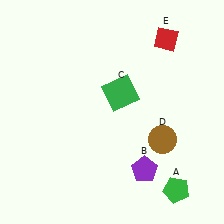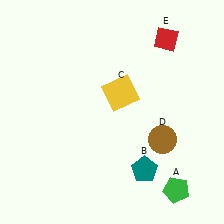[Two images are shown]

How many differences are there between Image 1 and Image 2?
There are 2 differences between the two images.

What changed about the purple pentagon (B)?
In Image 1, B is purple. In Image 2, it changed to teal.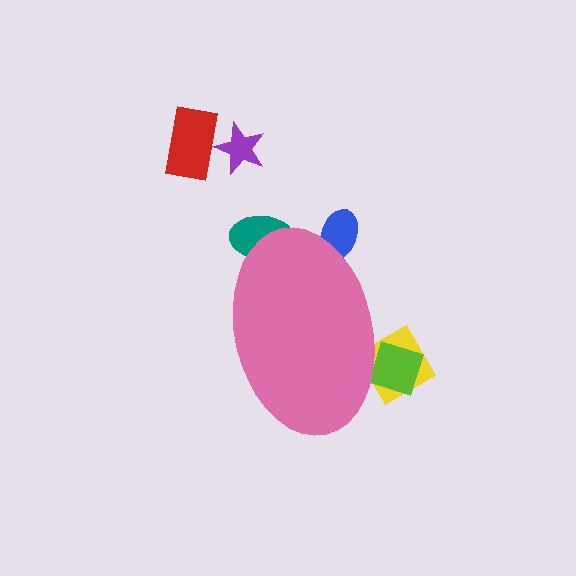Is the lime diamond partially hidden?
Yes, the lime diamond is partially hidden behind the pink ellipse.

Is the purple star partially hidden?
No, the purple star is fully visible.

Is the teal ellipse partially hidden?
Yes, the teal ellipse is partially hidden behind the pink ellipse.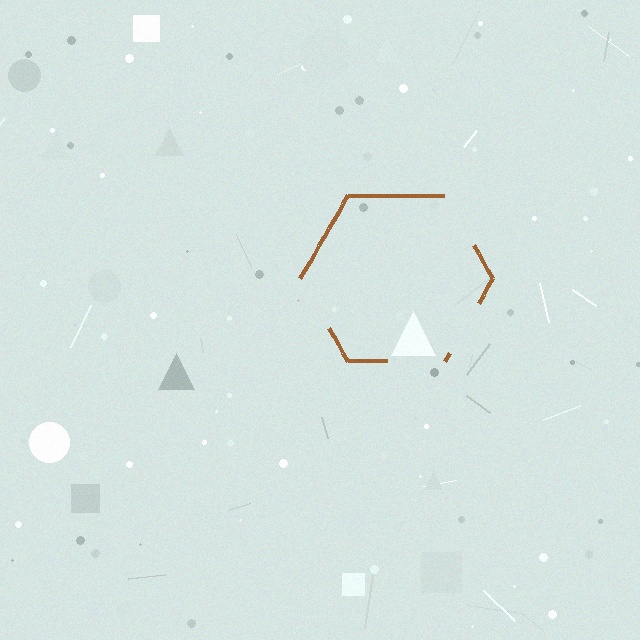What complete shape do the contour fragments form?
The contour fragments form a hexagon.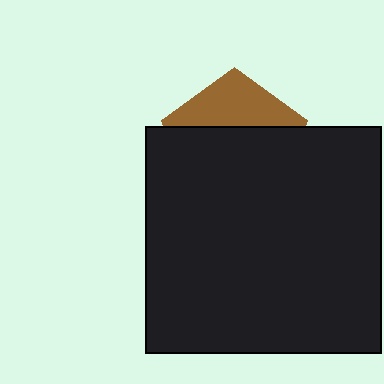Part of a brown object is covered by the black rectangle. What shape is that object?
It is a pentagon.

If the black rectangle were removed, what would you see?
You would see the complete brown pentagon.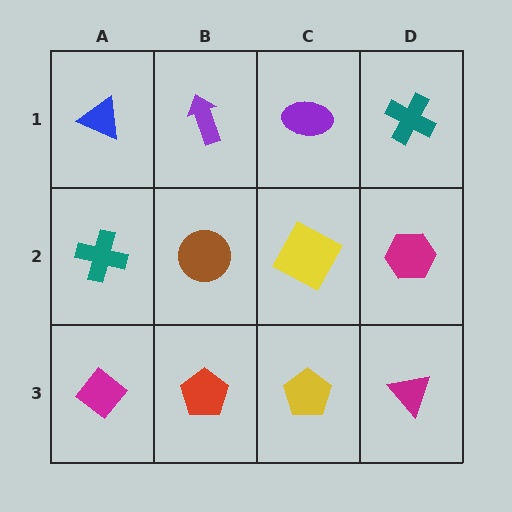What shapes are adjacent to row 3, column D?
A magenta hexagon (row 2, column D), a yellow pentagon (row 3, column C).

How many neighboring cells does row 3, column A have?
2.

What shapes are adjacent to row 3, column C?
A yellow square (row 2, column C), a red pentagon (row 3, column B), a magenta triangle (row 3, column D).